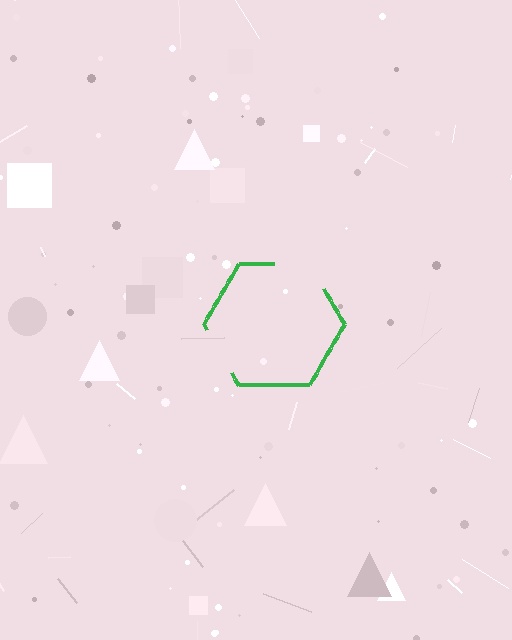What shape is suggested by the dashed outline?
The dashed outline suggests a hexagon.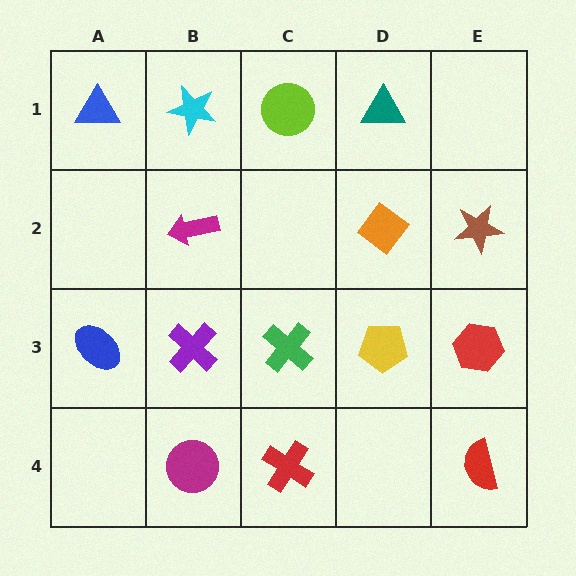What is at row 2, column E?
A brown star.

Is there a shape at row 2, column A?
No, that cell is empty.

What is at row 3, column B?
A purple cross.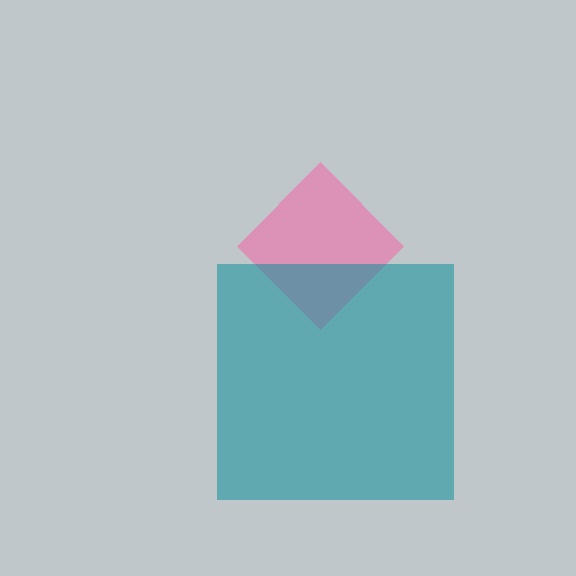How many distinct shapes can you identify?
There are 2 distinct shapes: a pink diamond, a teal square.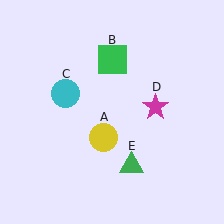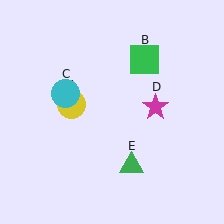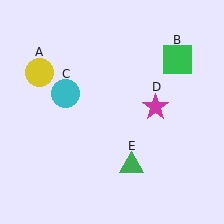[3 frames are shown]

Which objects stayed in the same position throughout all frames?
Cyan circle (object C) and magenta star (object D) and green triangle (object E) remained stationary.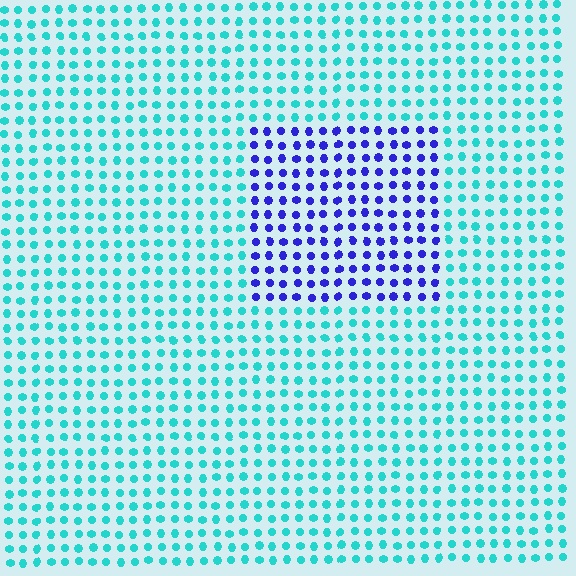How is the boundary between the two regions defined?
The boundary is defined purely by a slight shift in hue (about 66 degrees). Spacing, size, and orientation are identical on both sides.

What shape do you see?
I see a rectangle.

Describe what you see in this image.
The image is filled with small cyan elements in a uniform arrangement. A rectangle-shaped region is visible where the elements are tinted to a slightly different hue, forming a subtle color boundary.